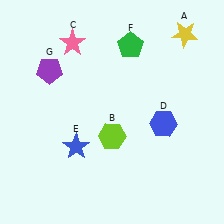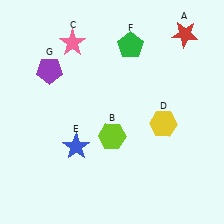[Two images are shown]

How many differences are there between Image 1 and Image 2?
There are 2 differences between the two images.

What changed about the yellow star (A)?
In Image 1, A is yellow. In Image 2, it changed to red.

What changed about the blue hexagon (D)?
In Image 1, D is blue. In Image 2, it changed to yellow.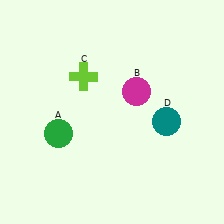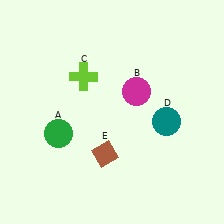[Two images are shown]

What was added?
A brown diamond (E) was added in Image 2.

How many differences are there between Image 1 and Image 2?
There is 1 difference between the two images.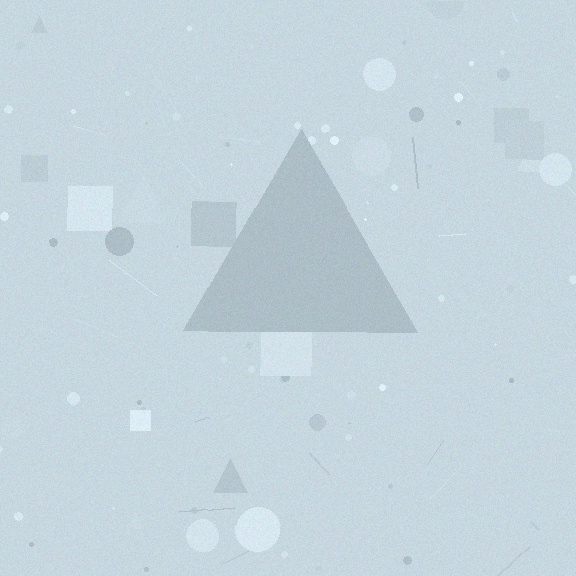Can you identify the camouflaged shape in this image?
The camouflaged shape is a triangle.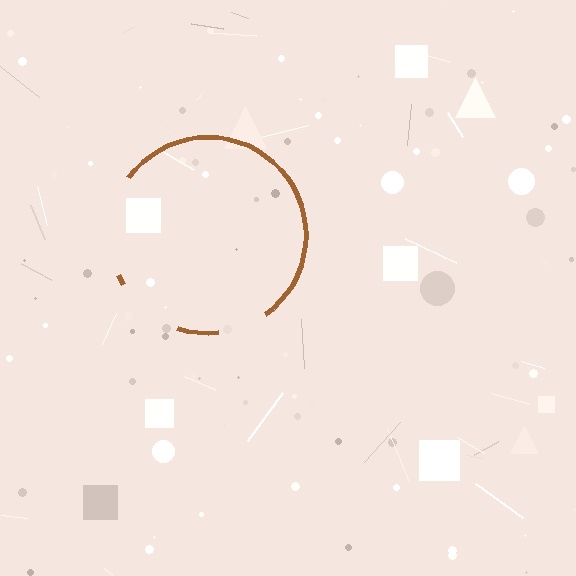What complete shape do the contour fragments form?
The contour fragments form a circle.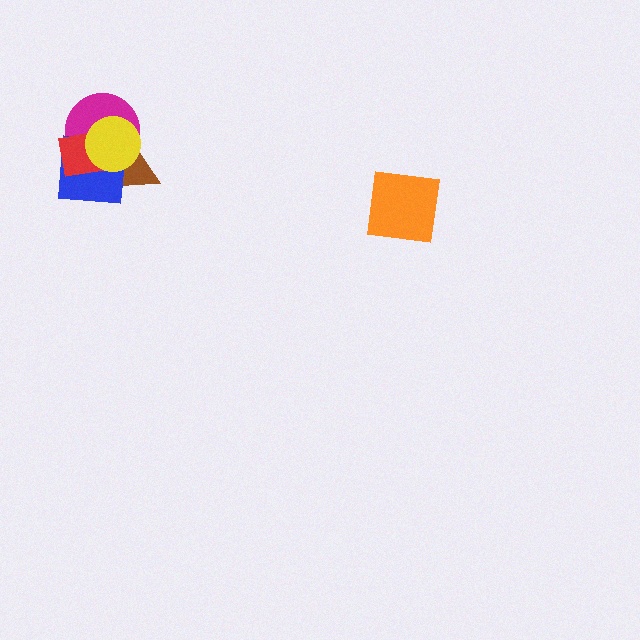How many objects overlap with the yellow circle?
4 objects overlap with the yellow circle.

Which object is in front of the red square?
The yellow circle is in front of the red square.